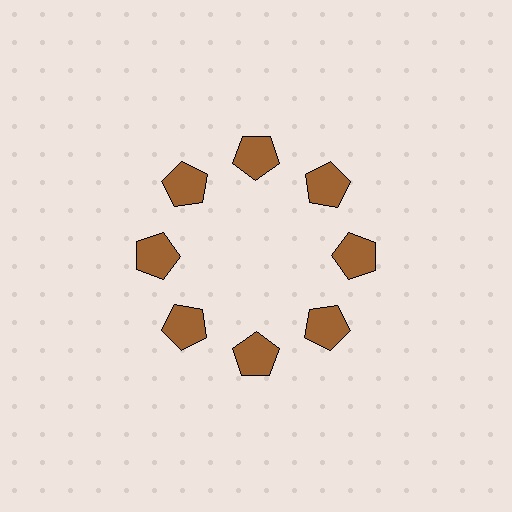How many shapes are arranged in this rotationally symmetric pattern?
There are 8 shapes, arranged in 8 groups of 1.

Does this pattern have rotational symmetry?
Yes, this pattern has 8-fold rotational symmetry. It looks the same after rotating 45 degrees around the center.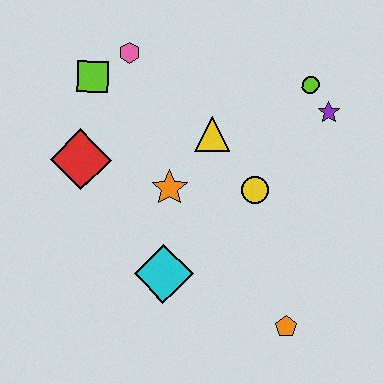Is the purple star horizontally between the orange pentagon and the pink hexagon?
No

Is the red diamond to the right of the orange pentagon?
No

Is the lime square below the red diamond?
No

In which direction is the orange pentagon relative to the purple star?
The orange pentagon is below the purple star.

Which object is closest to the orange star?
The yellow triangle is closest to the orange star.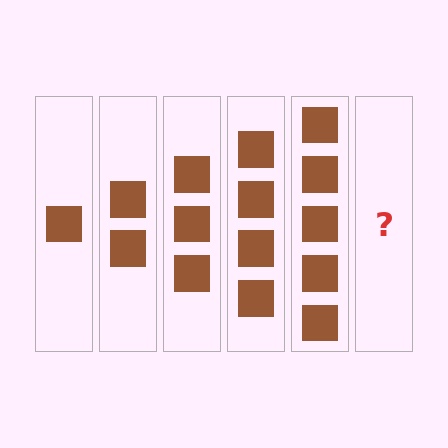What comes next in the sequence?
The next element should be 6 squares.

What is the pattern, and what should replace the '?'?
The pattern is that each step adds one more square. The '?' should be 6 squares.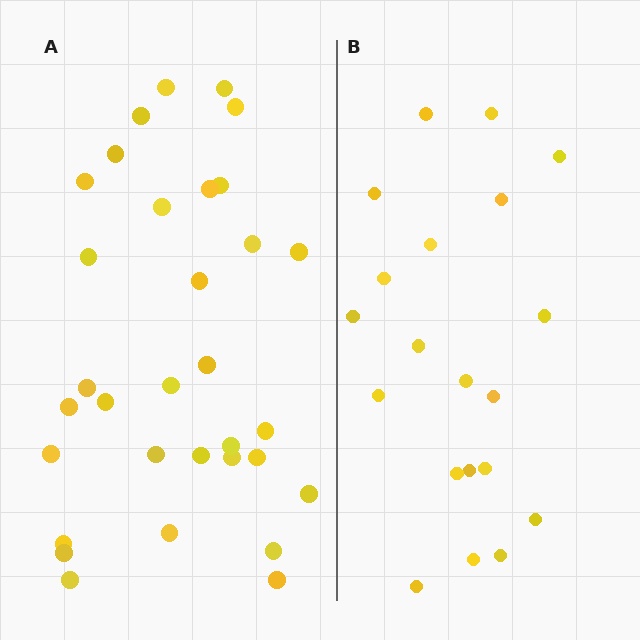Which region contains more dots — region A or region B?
Region A (the left region) has more dots.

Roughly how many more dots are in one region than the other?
Region A has roughly 12 or so more dots than region B.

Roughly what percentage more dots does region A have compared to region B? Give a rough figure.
About 60% more.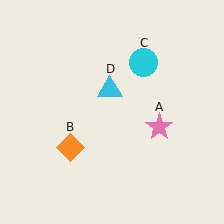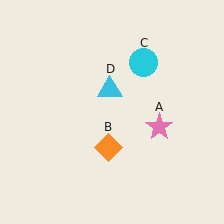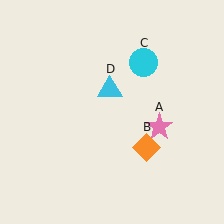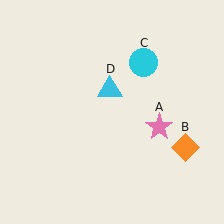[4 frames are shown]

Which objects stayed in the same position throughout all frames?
Pink star (object A) and cyan circle (object C) and cyan triangle (object D) remained stationary.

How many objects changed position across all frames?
1 object changed position: orange diamond (object B).